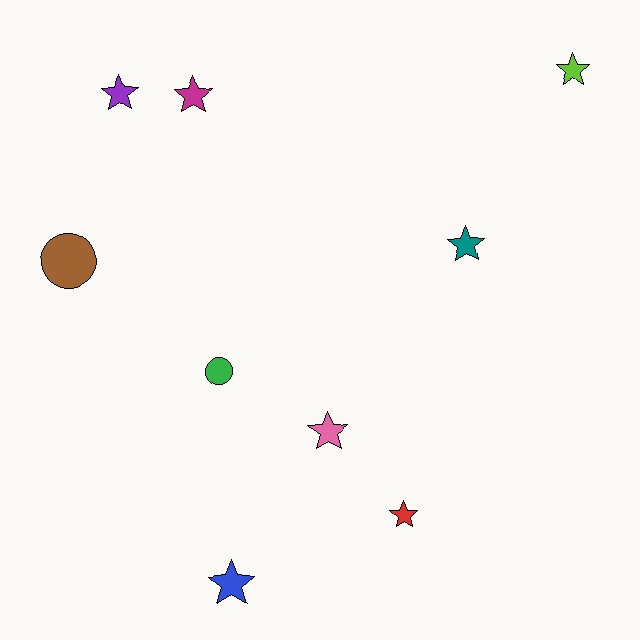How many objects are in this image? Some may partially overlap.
There are 9 objects.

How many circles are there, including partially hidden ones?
There are 2 circles.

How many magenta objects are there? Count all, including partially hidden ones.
There is 1 magenta object.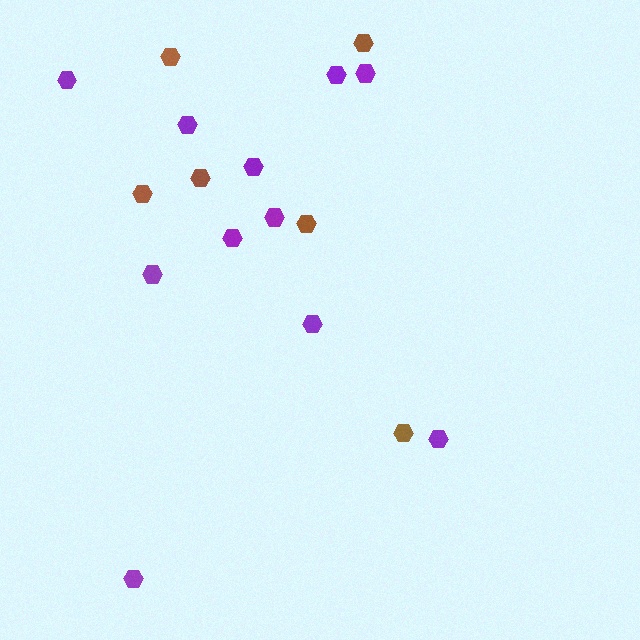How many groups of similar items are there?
There are 2 groups: one group of purple hexagons (11) and one group of brown hexagons (6).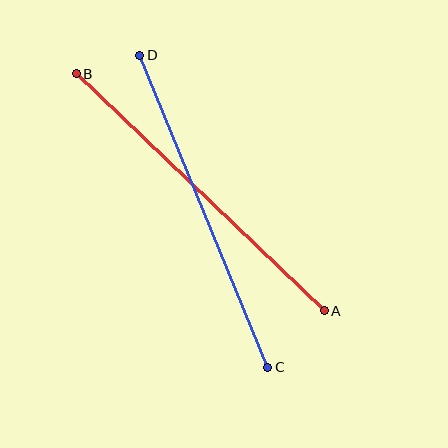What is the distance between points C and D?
The distance is approximately 337 pixels.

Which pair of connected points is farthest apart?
Points A and B are farthest apart.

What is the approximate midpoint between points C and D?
The midpoint is at approximately (204, 211) pixels.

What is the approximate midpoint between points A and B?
The midpoint is at approximately (200, 192) pixels.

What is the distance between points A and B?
The distance is approximately 343 pixels.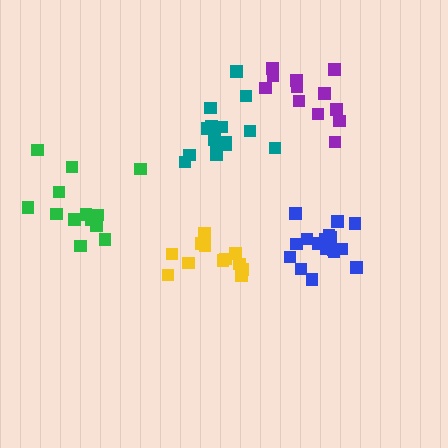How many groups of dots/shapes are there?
There are 5 groups.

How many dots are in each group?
Group 1: 12 dots, Group 2: 12 dots, Group 3: 15 dots, Group 4: 17 dots, Group 5: 13 dots (69 total).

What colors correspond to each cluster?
The clusters are colored: purple, yellow, teal, blue, green.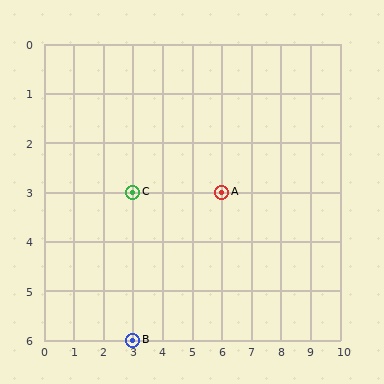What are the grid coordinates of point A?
Point A is at grid coordinates (6, 3).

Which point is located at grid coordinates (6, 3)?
Point A is at (6, 3).